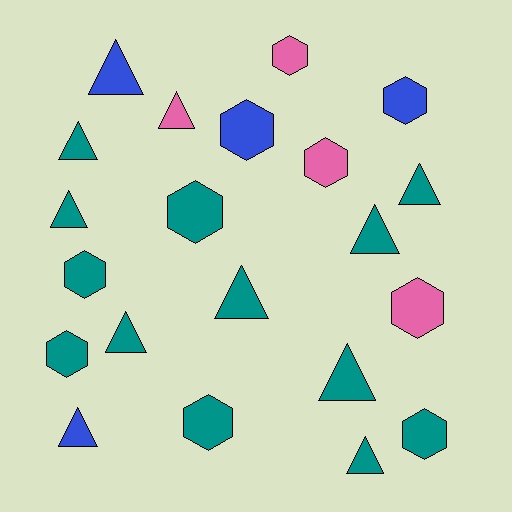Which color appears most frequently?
Teal, with 13 objects.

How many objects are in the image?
There are 21 objects.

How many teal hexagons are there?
There are 5 teal hexagons.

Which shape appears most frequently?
Triangle, with 11 objects.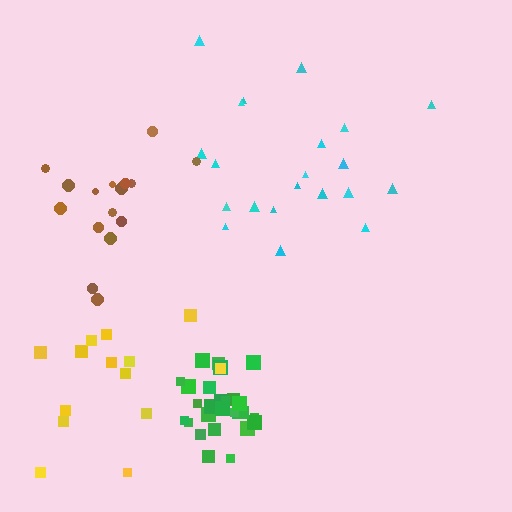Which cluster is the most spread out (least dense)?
Yellow.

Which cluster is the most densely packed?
Green.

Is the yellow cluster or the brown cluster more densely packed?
Brown.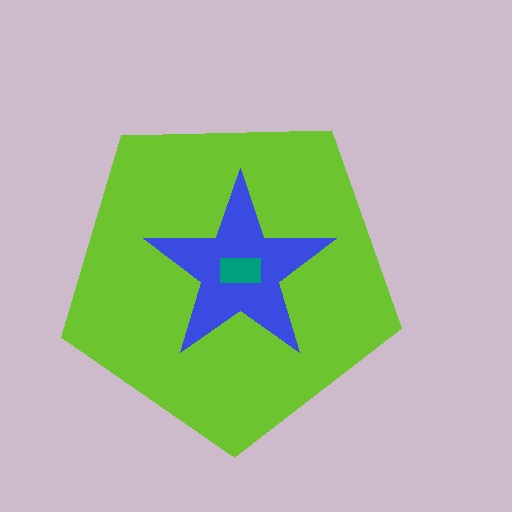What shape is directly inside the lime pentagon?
The blue star.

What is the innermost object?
The teal rectangle.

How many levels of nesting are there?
3.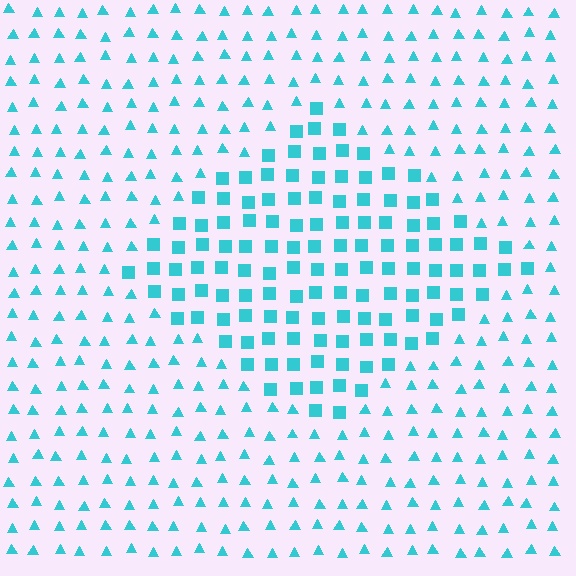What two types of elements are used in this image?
The image uses squares inside the diamond region and triangles outside it.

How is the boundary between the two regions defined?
The boundary is defined by a change in element shape: squares inside vs. triangles outside. All elements share the same color and spacing.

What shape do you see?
I see a diamond.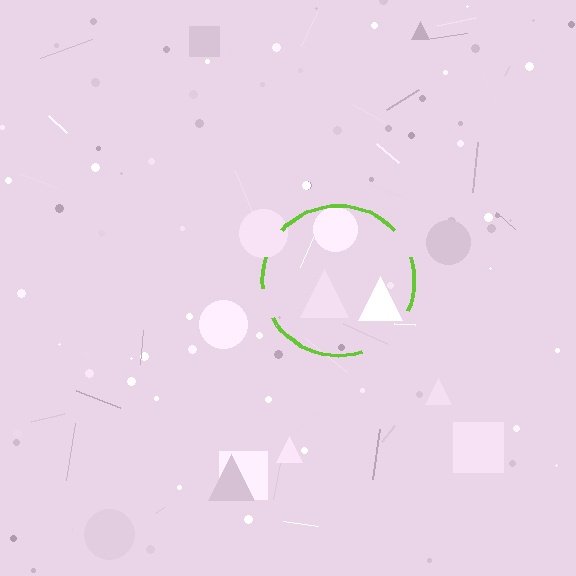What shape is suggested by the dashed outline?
The dashed outline suggests a circle.